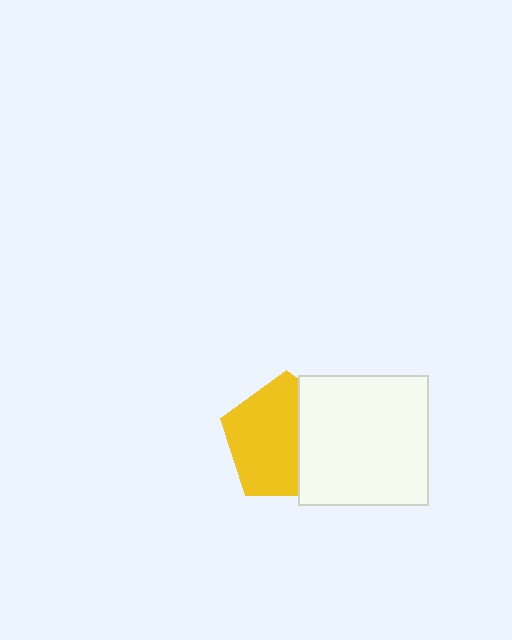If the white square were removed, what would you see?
You would see the complete yellow pentagon.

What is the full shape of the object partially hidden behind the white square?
The partially hidden object is a yellow pentagon.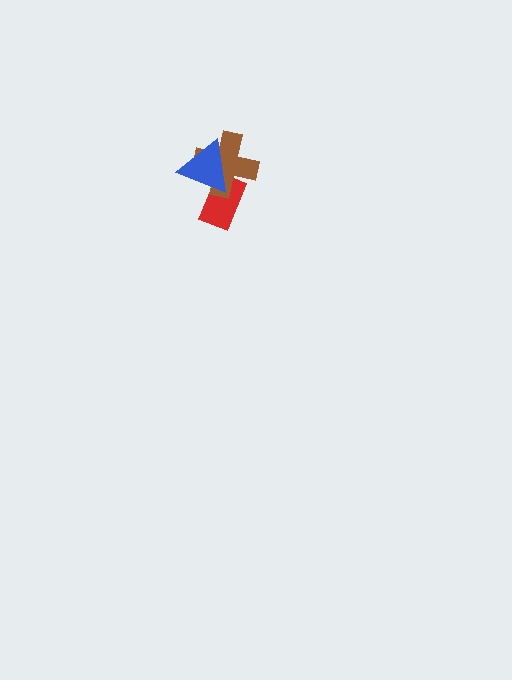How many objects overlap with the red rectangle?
2 objects overlap with the red rectangle.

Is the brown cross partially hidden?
Yes, it is partially covered by another shape.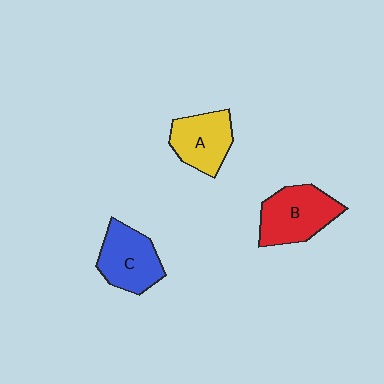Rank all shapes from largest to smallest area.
From largest to smallest: B (red), C (blue), A (yellow).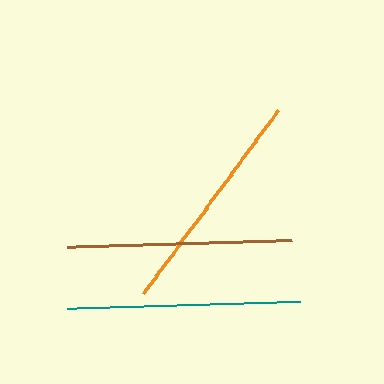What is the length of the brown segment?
The brown segment is approximately 226 pixels long.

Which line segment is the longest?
The teal line is the longest at approximately 233 pixels.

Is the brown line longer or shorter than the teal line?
The teal line is longer than the brown line.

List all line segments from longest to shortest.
From longest to shortest: teal, orange, brown.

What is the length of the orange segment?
The orange segment is approximately 227 pixels long.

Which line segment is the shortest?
The brown line is the shortest at approximately 226 pixels.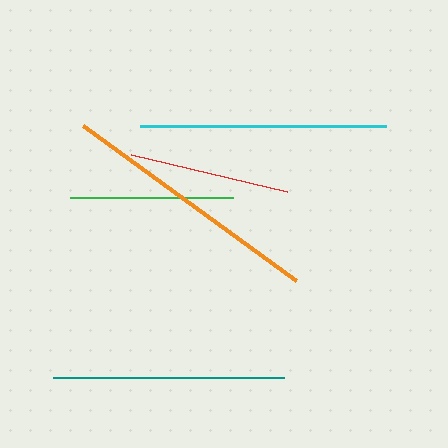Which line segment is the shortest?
The red line is the shortest at approximately 161 pixels.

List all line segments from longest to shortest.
From longest to shortest: orange, cyan, teal, green, red.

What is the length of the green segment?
The green segment is approximately 163 pixels long.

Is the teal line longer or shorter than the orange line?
The orange line is longer than the teal line.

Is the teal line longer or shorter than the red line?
The teal line is longer than the red line.